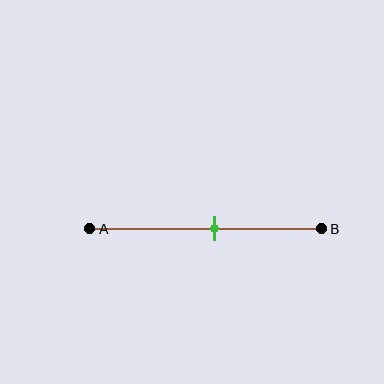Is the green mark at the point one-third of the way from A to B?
No, the mark is at about 55% from A, not at the 33% one-third point.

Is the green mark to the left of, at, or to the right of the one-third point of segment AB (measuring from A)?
The green mark is to the right of the one-third point of segment AB.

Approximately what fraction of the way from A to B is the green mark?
The green mark is approximately 55% of the way from A to B.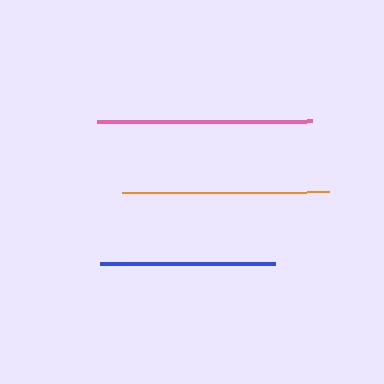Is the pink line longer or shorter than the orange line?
The pink line is longer than the orange line.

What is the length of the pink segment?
The pink segment is approximately 215 pixels long.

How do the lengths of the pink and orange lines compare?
The pink and orange lines are approximately the same length.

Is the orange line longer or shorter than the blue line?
The orange line is longer than the blue line.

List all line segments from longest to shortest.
From longest to shortest: pink, orange, blue.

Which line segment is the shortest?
The blue line is the shortest at approximately 175 pixels.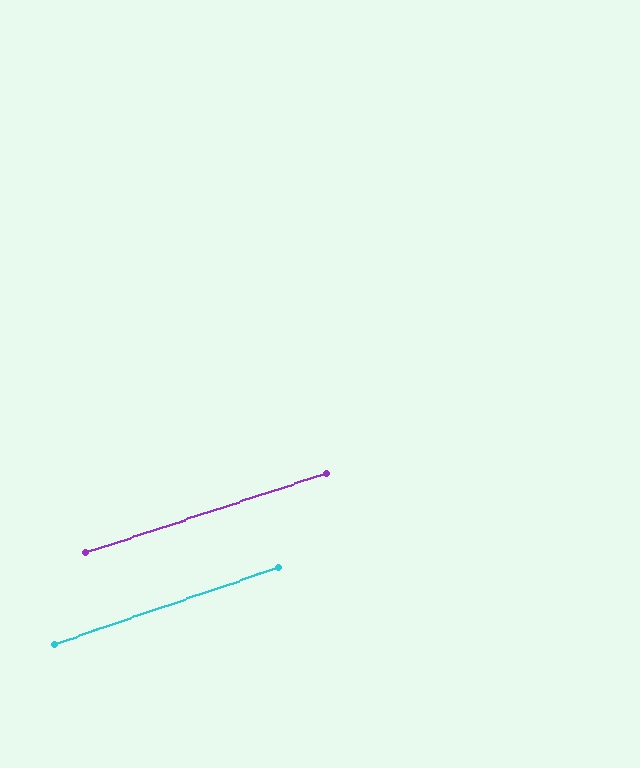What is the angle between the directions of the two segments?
Approximately 1 degree.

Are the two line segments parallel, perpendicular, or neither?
Parallel — their directions differ by only 0.9°.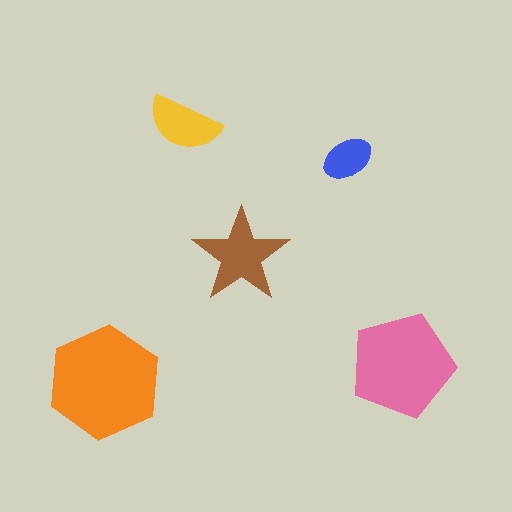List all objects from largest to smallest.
The orange hexagon, the pink pentagon, the brown star, the yellow semicircle, the blue ellipse.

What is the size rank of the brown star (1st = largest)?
3rd.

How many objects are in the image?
There are 5 objects in the image.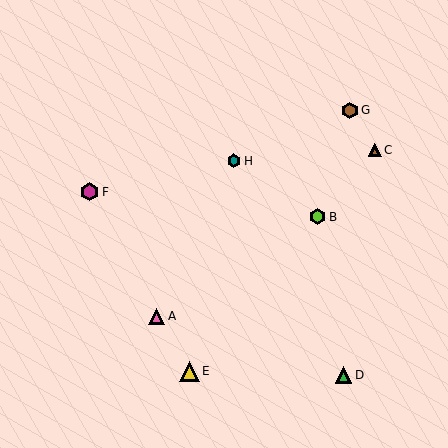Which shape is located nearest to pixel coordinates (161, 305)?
The pink triangle (labeled A) at (156, 316) is nearest to that location.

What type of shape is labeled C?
Shape C is a brown triangle.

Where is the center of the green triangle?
The center of the green triangle is at (343, 375).